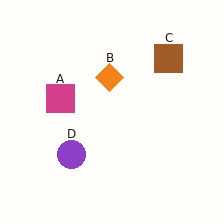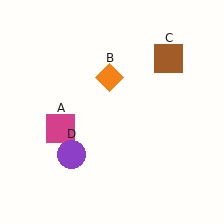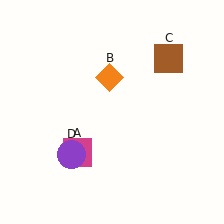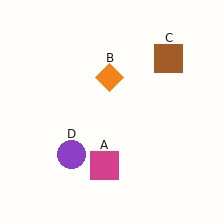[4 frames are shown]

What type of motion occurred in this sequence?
The magenta square (object A) rotated counterclockwise around the center of the scene.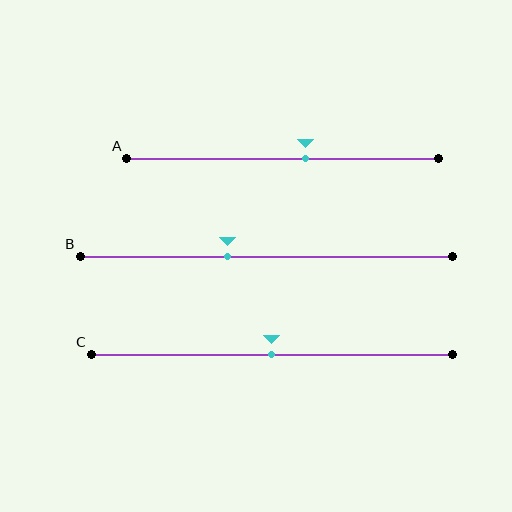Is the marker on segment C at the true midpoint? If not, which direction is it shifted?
Yes, the marker on segment C is at the true midpoint.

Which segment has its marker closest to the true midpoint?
Segment C has its marker closest to the true midpoint.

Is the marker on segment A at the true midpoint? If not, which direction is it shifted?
No, the marker on segment A is shifted to the right by about 7% of the segment length.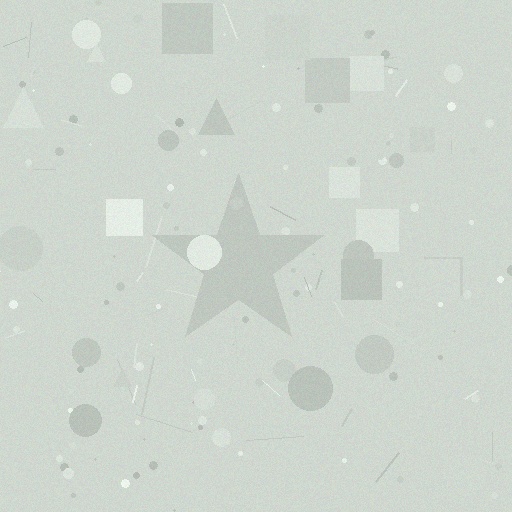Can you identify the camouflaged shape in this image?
The camouflaged shape is a star.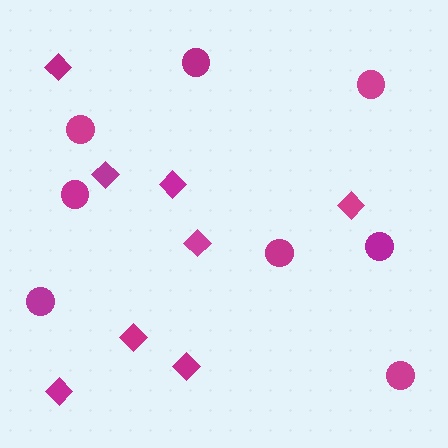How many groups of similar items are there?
There are 2 groups: one group of circles (8) and one group of diamonds (8).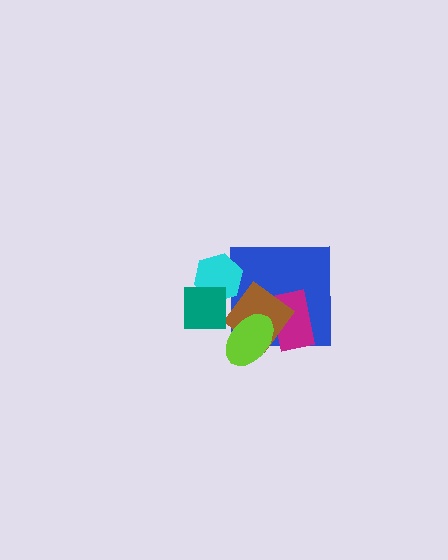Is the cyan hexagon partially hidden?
Yes, it is partially covered by another shape.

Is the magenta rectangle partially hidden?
Yes, it is partially covered by another shape.